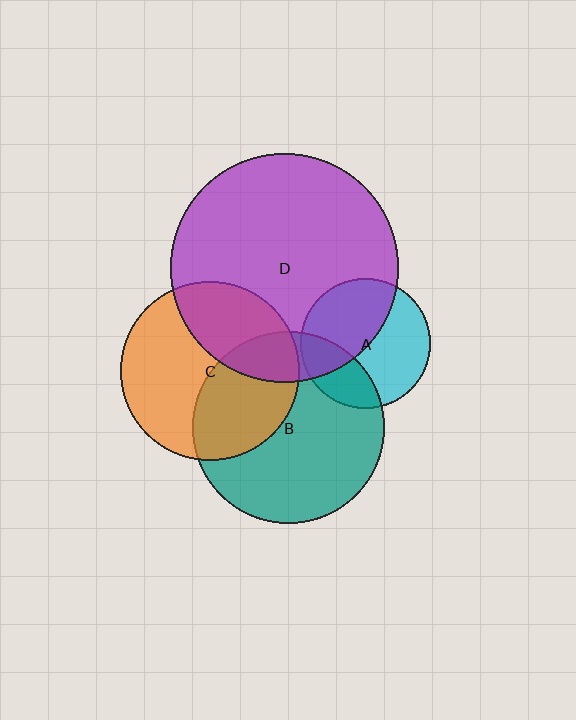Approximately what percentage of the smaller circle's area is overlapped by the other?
Approximately 25%.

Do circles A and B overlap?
Yes.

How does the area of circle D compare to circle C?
Approximately 1.6 times.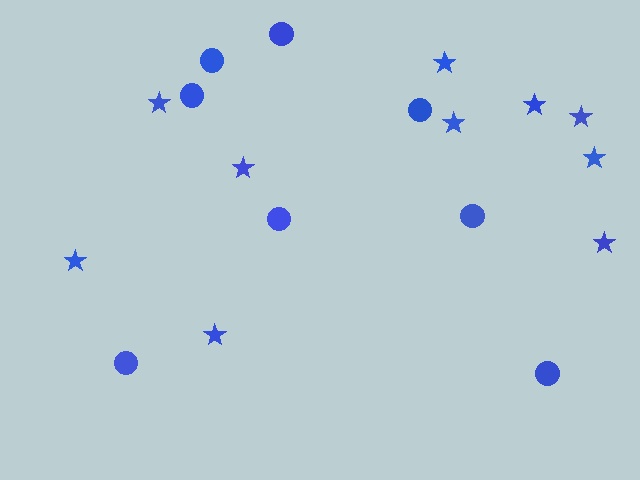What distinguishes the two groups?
There are 2 groups: one group of stars (10) and one group of circles (8).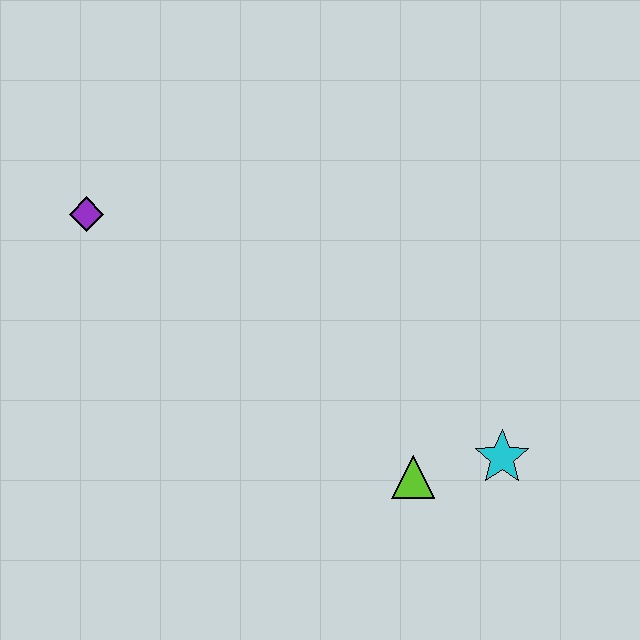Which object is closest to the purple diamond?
The lime triangle is closest to the purple diamond.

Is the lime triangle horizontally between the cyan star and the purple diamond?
Yes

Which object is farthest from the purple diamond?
The cyan star is farthest from the purple diamond.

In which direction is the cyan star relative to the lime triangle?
The cyan star is to the right of the lime triangle.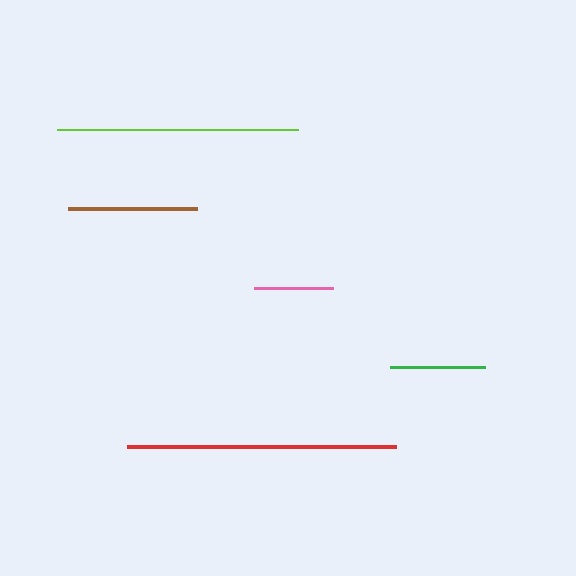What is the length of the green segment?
The green segment is approximately 95 pixels long.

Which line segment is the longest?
The red line is the longest at approximately 268 pixels.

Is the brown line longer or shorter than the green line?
The brown line is longer than the green line.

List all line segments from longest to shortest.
From longest to shortest: red, lime, brown, green, pink.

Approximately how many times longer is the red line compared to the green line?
The red line is approximately 2.8 times the length of the green line.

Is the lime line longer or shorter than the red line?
The red line is longer than the lime line.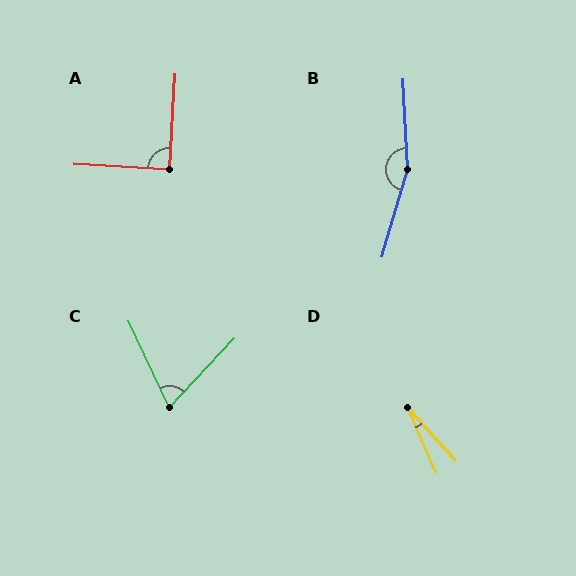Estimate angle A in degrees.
Approximately 90 degrees.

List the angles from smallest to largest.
D (19°), C (68°), A (90°), B (161°).